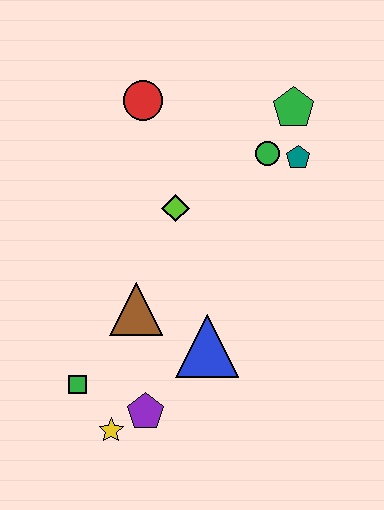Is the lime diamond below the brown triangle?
No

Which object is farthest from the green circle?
The yellow star is farthest from the green circle.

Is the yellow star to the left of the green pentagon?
Yes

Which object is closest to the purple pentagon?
The yellow star is closest to the purple pentagon.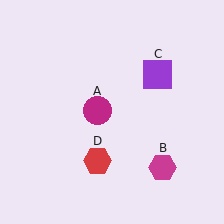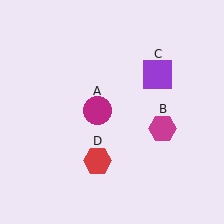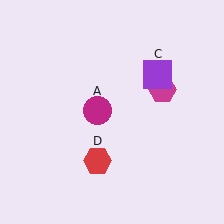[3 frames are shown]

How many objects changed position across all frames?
1 object changed position: magenta hexagon (object B).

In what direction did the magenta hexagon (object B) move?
The magenta hexagon (object B) moved up.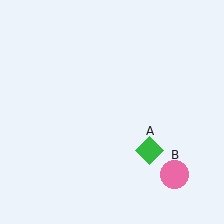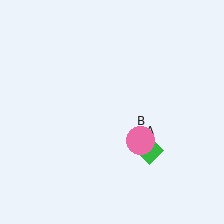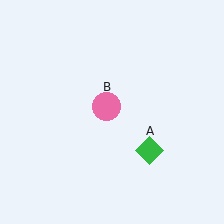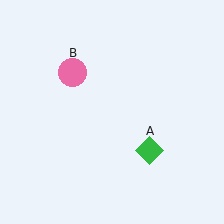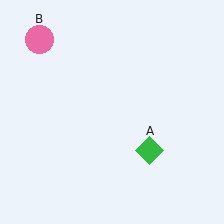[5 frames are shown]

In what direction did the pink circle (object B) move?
The pink circle (object B) moved up and to the left.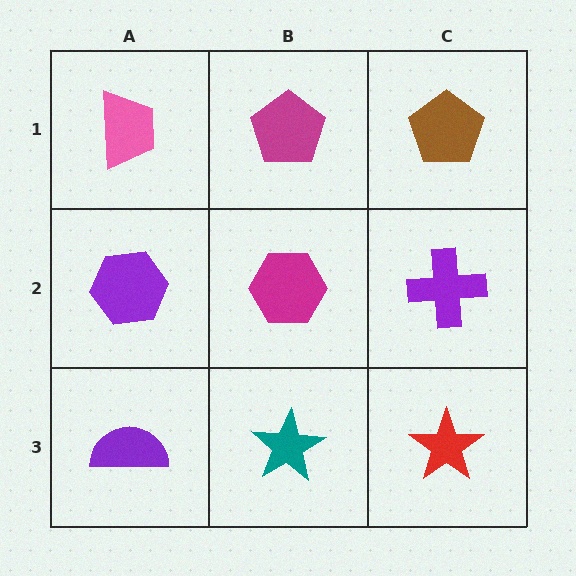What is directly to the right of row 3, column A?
A teal star.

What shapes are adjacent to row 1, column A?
A purple hexagon (row 2, column A), a magenta pentagon (row 1, column B).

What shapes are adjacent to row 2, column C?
A brown pentagon (row 1, column C), a red star (row 3, column C), a magenta hexagon (row 2, column B).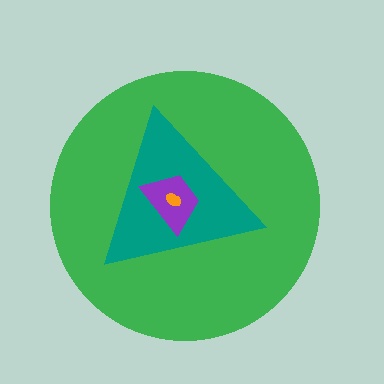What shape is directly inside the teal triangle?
The purple trapezoid.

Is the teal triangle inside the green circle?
Yes.